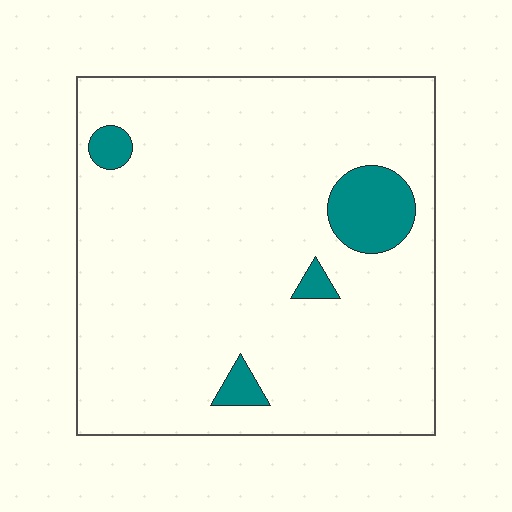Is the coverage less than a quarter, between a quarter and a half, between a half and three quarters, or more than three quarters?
Less than a quarter.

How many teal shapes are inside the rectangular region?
4.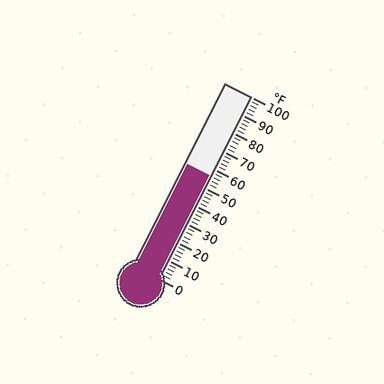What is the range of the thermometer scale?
The thermometer scale ranges from 0°F to 100°F.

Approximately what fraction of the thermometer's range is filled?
The thermometer is filled to approximately 55% of its range.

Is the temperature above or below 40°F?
The temperature is above 40°F.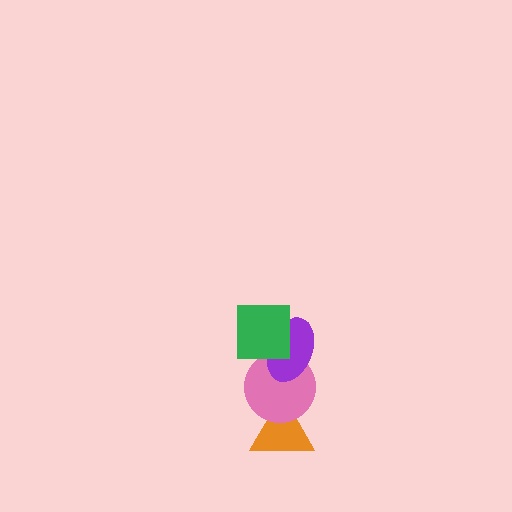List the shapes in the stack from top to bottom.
From top to bottom: the green square, the purple ellipse, the pink circle, the orange triangle.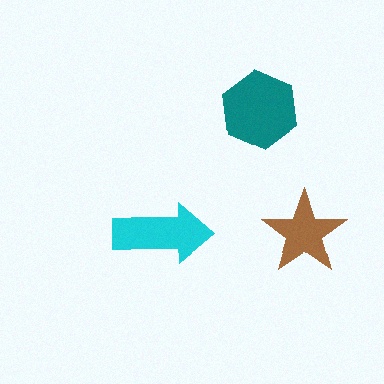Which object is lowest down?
The brown star is bottommost.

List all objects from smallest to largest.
The brown star, the cyan arrow, the teal hexagon.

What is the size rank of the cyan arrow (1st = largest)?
2nd.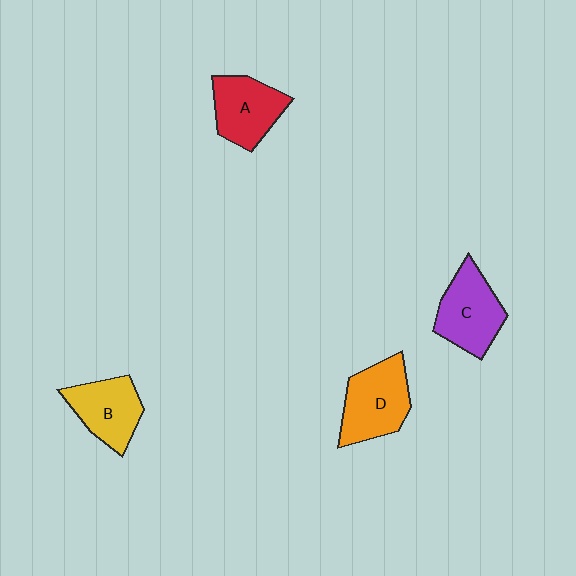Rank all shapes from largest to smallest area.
From largest to smallest: D (orange), C (purple), A (red), B (yellow).